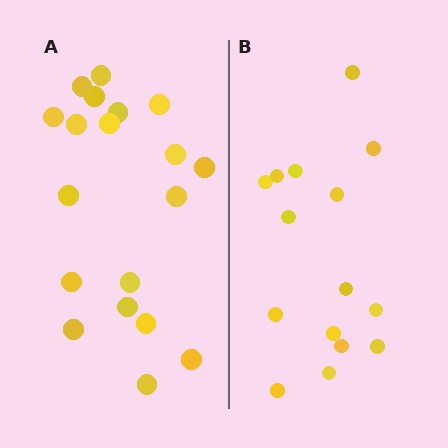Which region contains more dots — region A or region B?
Region A (the left region) has more dots.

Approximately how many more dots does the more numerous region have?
Region A has about 4 more dots than region B.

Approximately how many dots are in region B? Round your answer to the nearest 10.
About 20 dots. (The exact count is 15, which rounds to 20.)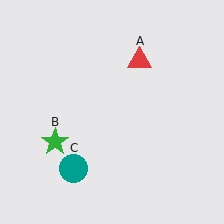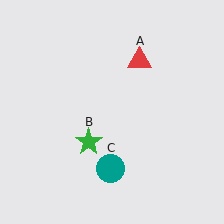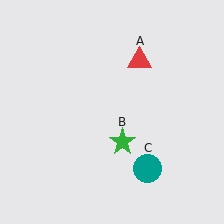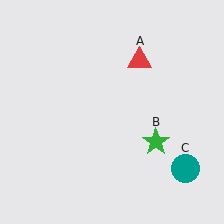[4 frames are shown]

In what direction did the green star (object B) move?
The green star (object B) moved right.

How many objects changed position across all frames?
2 objects changed position: green star (object B), teal circle (object C).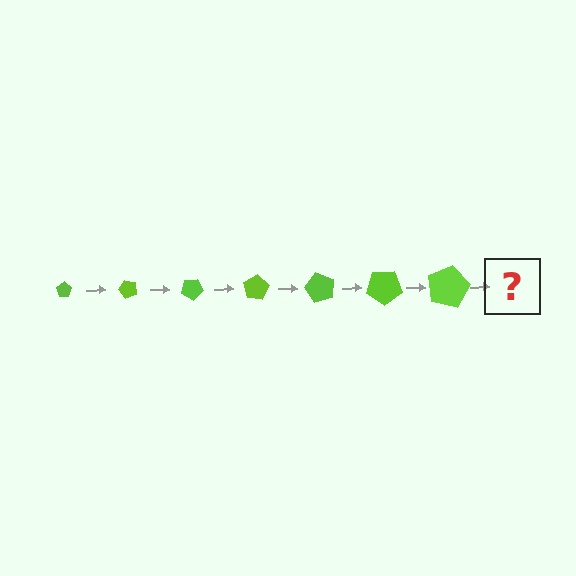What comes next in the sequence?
The next element should be a pentagon, larger than the previous one and rotated 350 degrees from the start.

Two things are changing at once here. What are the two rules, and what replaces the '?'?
The two rules are that the pentagon grows larger each step and it rotates 50 degrees each step. The '?' should be a pentagon, larger than the previous one and rotated 350 degrees from the start.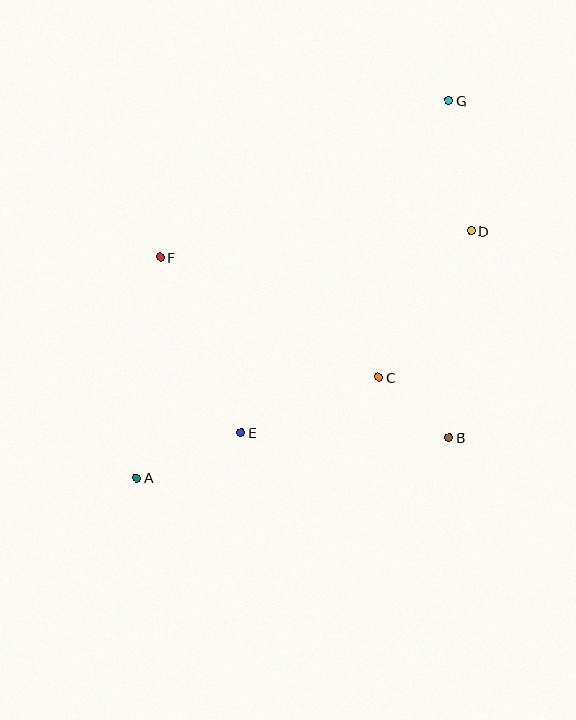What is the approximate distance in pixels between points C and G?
The distance between C and G is approximately 286 pixels.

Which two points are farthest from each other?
Points A and G are farthest from each other.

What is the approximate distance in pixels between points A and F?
The distance between A and F is approximately 222 pixels.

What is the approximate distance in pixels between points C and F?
The distance between C and F is approximately 249 pixels.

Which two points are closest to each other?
Points B and C are closest to each other.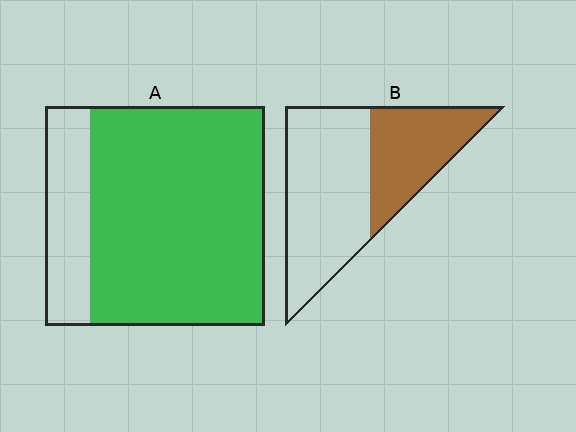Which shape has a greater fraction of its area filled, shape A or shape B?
Shape A.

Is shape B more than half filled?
No.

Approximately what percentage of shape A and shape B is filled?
A is approximately 80% and B is approximately 40%.